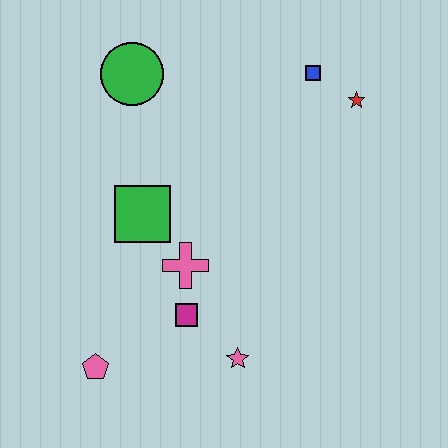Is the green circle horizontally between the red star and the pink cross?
No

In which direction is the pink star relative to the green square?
The pink star is below the green square.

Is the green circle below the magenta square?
No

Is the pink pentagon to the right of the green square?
No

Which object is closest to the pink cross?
The magenta square is closest to the pink cross.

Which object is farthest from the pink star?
The green circle is farthest from the pink star.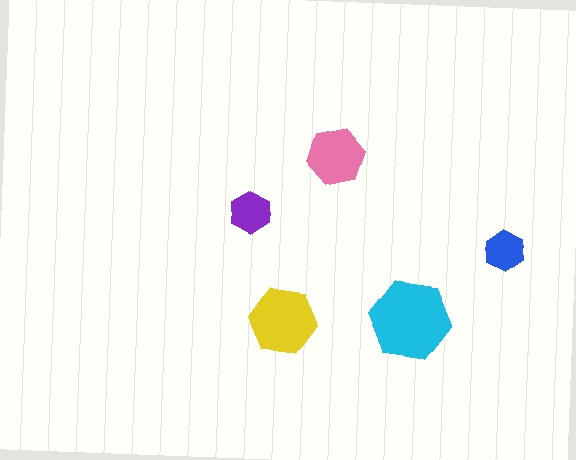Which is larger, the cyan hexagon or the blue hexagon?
The cyan one.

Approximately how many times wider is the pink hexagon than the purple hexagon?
About 1.5 times wider.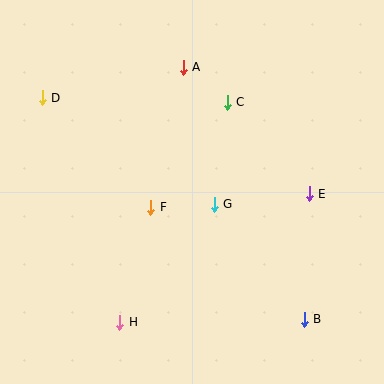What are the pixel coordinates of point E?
Point E is at (309, 194).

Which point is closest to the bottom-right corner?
Point B is closest to the bottom-right corner.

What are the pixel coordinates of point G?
Point G is at (214, 204).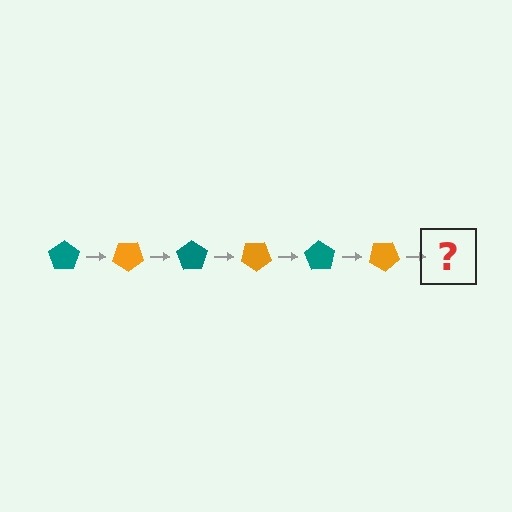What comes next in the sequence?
The next element should be a teal pentagon, rotated 210 degrees from the start.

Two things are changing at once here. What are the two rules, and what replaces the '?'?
The two rules are that it rotates 35 degrees each step and the color cycles through teal and orange. The '?' should be a teal pentagon, rotated 210 degrees from the start.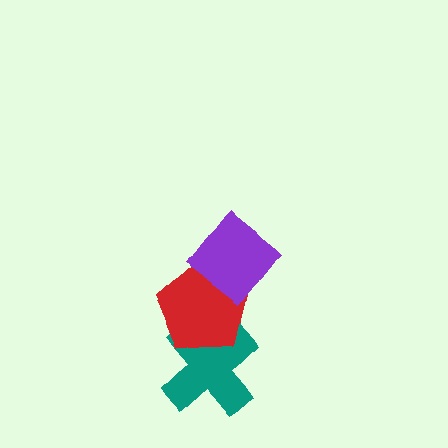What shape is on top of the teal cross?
The red pentagon is on top of the teal cross.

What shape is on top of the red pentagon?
The purple diamond is on top of the red pentagon.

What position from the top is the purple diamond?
The purple diamond is 1st from the top.